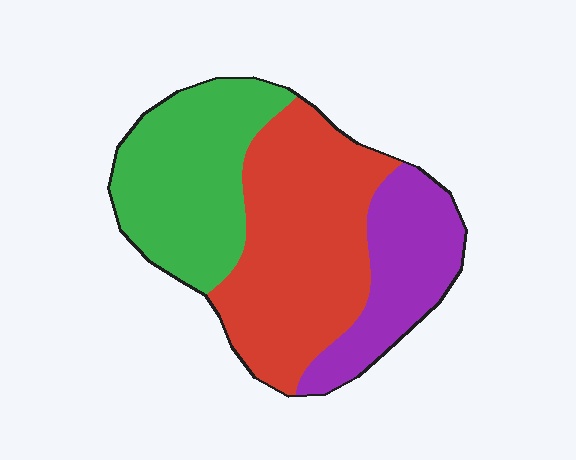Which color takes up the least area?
Purple, at roughly 25%.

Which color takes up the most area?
Red, at roughly 45%.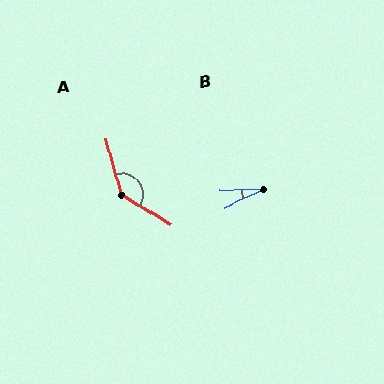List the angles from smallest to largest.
B (24°), A (136°).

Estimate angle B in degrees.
Approximately 24 degrees.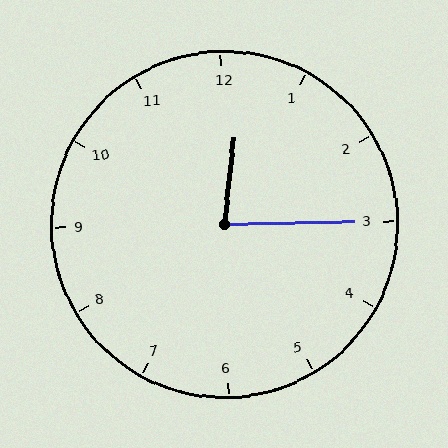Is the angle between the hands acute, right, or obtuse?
It is acute.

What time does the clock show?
12:15.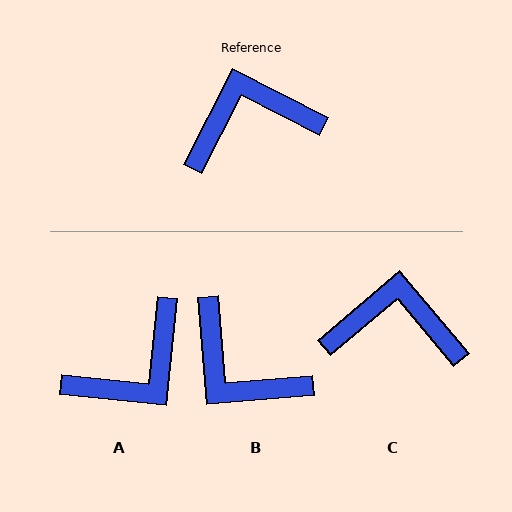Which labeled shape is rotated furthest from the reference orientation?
A, about 159 degrees away.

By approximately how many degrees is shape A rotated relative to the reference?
Approximately 159 degrees clockwise.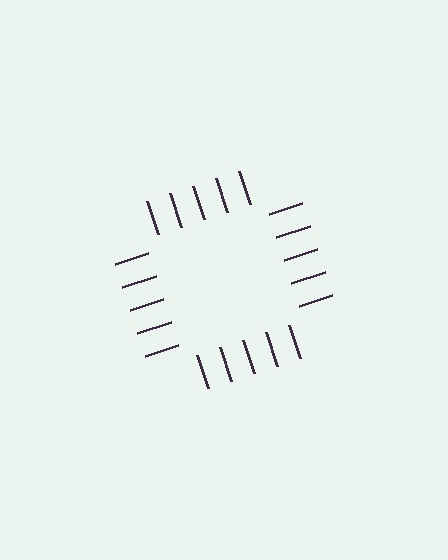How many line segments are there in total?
20 — 5 along each of the 4 edges.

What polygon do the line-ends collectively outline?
An illusory square — the line segments terminate on its edges but no continuous stroke is drawn.